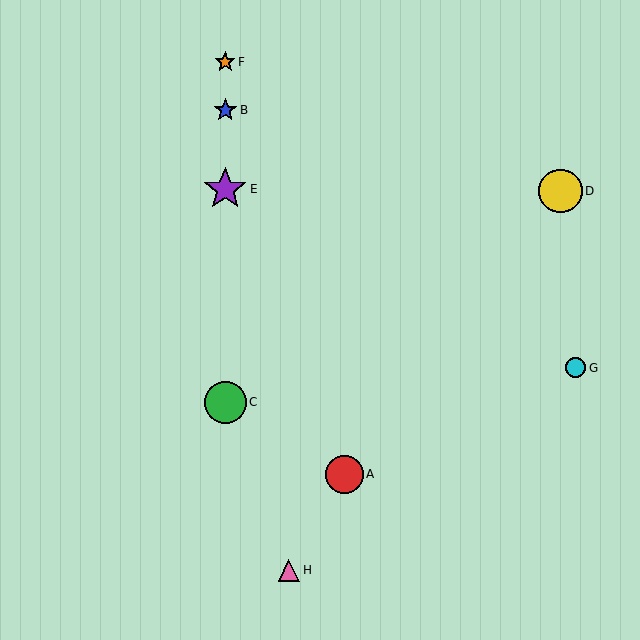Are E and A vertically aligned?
No, E is at x≈225 and A is at x≈345.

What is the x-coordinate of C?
Object C is at x≈225.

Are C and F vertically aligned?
Yes, both are at x≈225.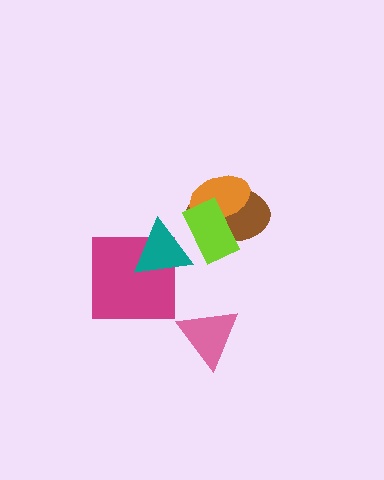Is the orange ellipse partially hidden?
Yes, it is partially covered by another shape.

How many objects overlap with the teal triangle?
2 objects overlap with the teal triangle.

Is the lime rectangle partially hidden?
No, no other shape covers it.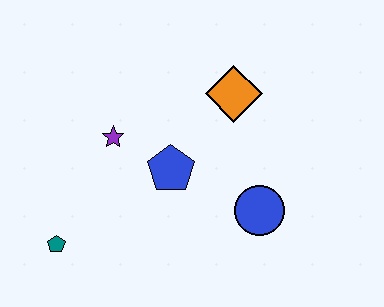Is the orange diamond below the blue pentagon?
No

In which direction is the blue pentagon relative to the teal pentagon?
The blue pentagon is to the right of the teal pentagon.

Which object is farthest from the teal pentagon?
The orange diamond is farthest from the teal pentagon.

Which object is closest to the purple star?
The blue pentagon is closest to the purple star.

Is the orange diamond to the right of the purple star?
Yes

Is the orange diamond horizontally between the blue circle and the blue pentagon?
Yes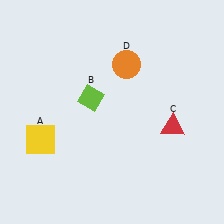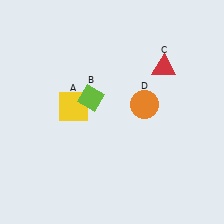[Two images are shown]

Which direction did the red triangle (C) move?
The red triangle (C) moved up.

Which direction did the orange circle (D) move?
The orange circle (D) moved down.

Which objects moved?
The objects that moved are: the yellow square (A), the red triangle (C), the orange circle (D).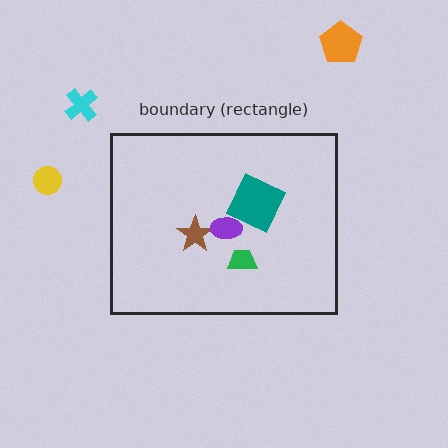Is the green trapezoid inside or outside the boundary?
Inside.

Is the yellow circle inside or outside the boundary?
Outside.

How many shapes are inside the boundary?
4 inside, 3 outside.